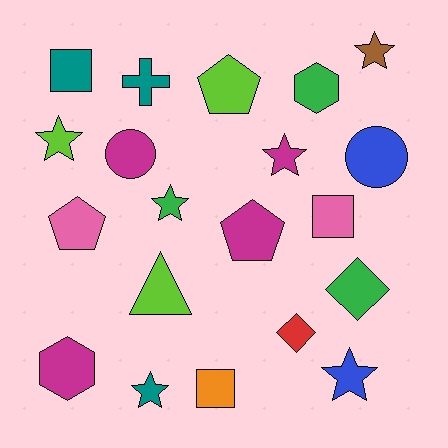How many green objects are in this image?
There are 3 green objects.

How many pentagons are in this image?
There are 3 pentagons.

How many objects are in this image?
There are 20 objects.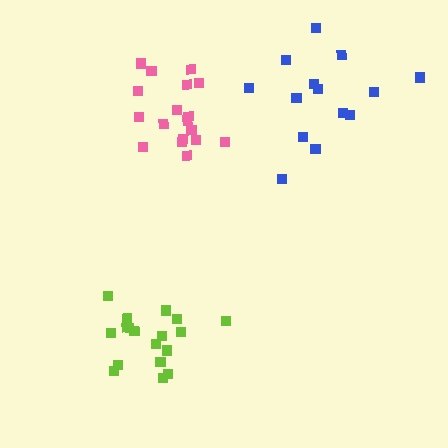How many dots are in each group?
Group 1: 18 dots, Group 2: 18 dots, Group 3: 14 dots (50 total).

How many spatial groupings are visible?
There are 3 spatial groupings.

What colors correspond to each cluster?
The clusters are colored: lime, pink, blue.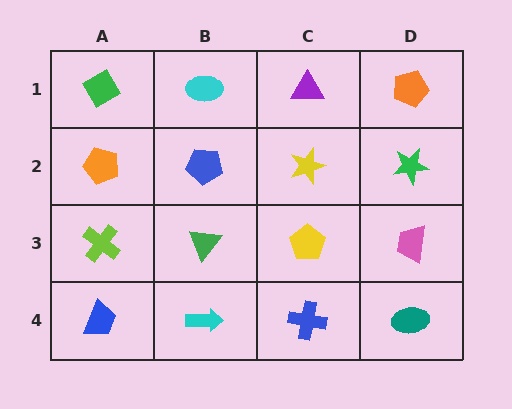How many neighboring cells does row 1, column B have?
3.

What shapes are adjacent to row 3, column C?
A yellow star (row 2, column C), a blue cross (row 4, column C), a green triangle (row 3, column B), a pink trapezoid (row 3, column D).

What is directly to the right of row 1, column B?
A purple triangle.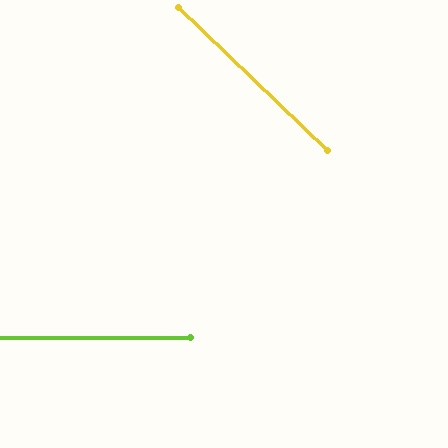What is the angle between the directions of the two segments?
Approximately 44 degrees.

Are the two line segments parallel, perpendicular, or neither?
Neither parallel nor perpendicular — they differ by about 44°.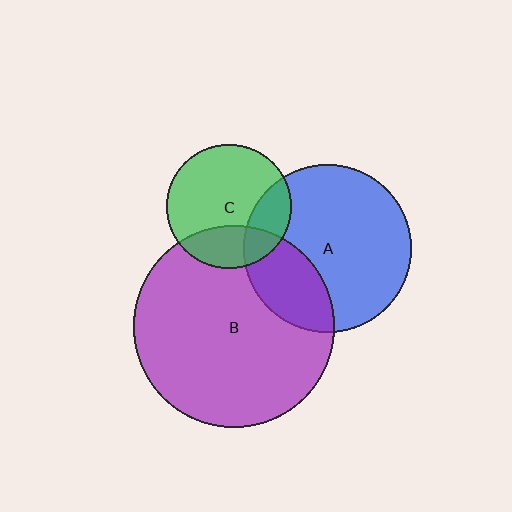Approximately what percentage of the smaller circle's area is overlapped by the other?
Approximately 20%.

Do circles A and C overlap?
Yes.